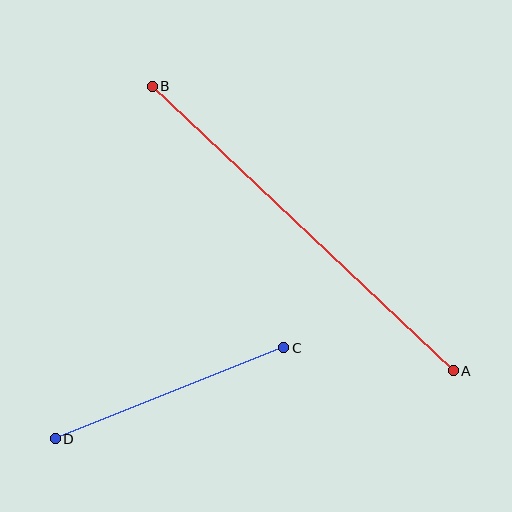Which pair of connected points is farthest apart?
Points A and B are farthest apart.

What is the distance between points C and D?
The distance is approximately 246 pixels.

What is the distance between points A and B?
The distance is approximately 414 pixels.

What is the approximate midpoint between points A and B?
The midpoint is at approximately (303, 228) pixels.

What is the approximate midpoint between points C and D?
The midpoint is at approximately (169, 393) pixels.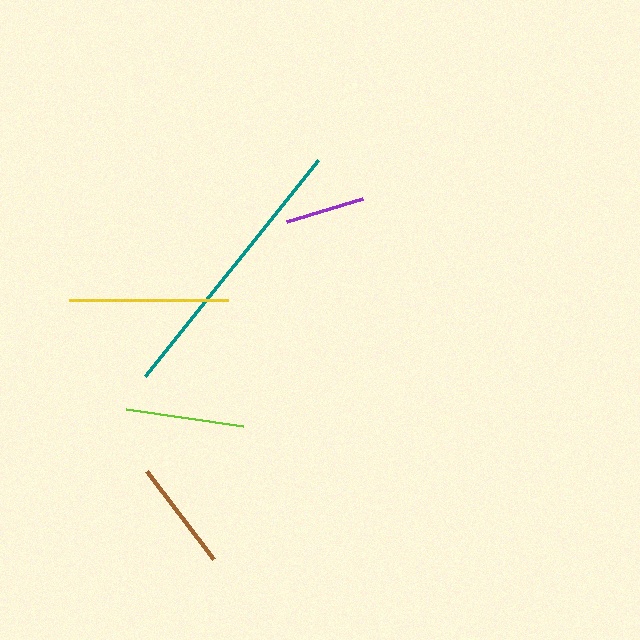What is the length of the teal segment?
The teal segment is approximately 276 pixels long.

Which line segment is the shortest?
The purple line is the shortest at approximately 79 pixels.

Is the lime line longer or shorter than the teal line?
The teal line is longer than the lime line.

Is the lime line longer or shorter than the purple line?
The lime line is longer than the purple line.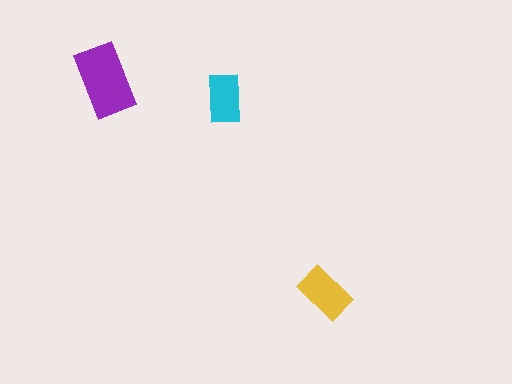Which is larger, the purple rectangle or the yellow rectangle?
The purple one.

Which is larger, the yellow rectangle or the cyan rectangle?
The yellow one.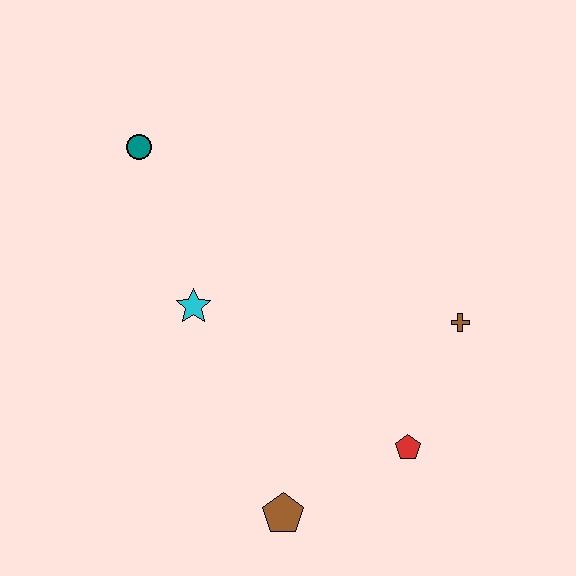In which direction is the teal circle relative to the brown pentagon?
The teal circle is above the brown pentagon.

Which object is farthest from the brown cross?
The teal circle is farthest from the brown cross.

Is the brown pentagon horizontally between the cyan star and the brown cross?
Yes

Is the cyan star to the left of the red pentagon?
Yes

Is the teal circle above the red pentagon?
Yes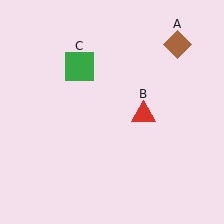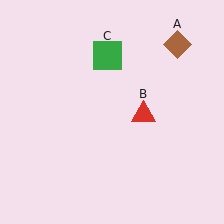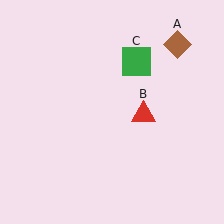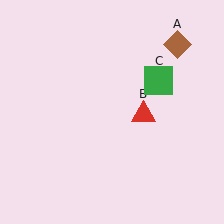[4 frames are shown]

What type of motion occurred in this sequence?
The green square (object C) rotated clockwise around the center of the scene.